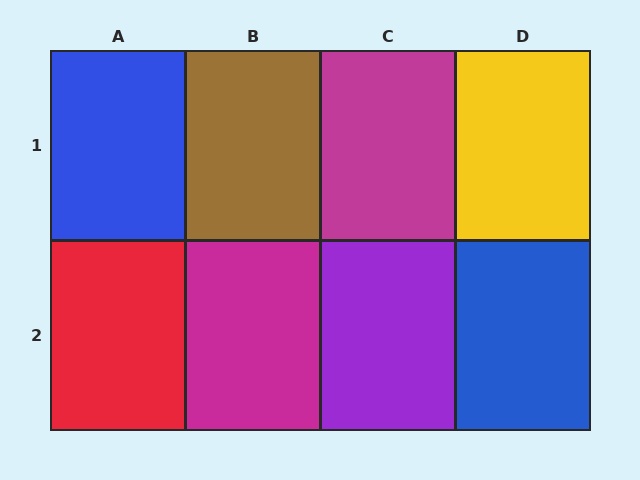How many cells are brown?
1 cell is brown.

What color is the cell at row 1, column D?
Yellow.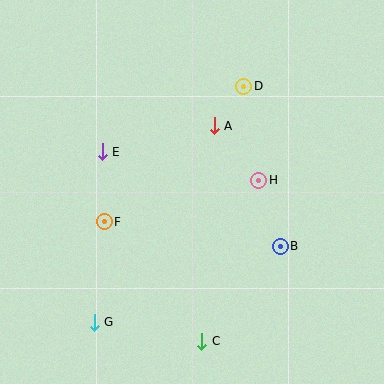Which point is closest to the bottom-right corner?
Point B is closest to the bottom-right corner.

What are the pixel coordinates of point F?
Point F is at (104, 222).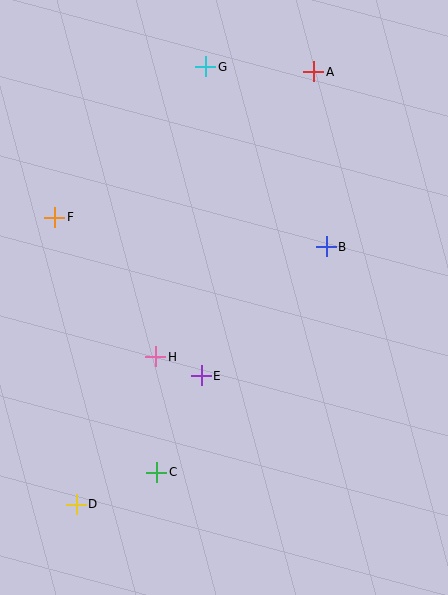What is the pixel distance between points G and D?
The distance between G and D is 456 pixels.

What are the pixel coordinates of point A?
Point A is at (314, 72).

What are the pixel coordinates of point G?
Point G is at (206, 67).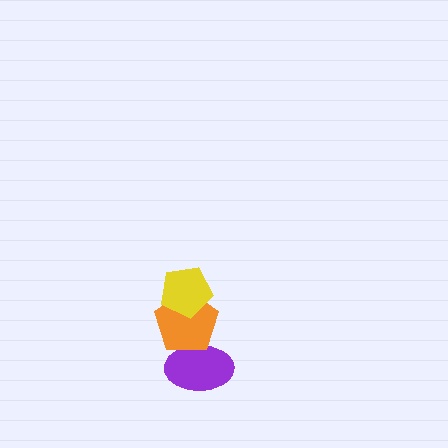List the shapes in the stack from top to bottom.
From top to bottom: the yellow pentagon, the orange pentagon, the purple ellipse.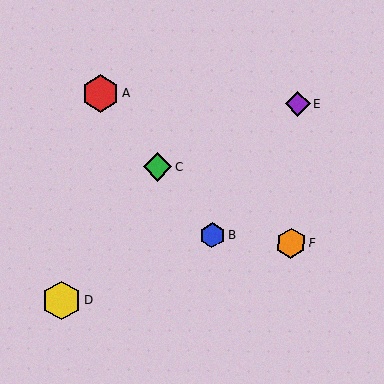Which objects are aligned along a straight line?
Objects A, B, C are aligned along a straight line.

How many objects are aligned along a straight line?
3 objects (A, B, C) are aligned along a straight line.